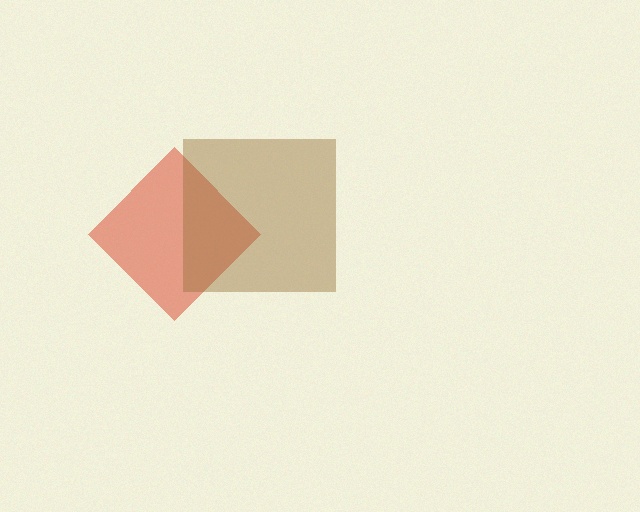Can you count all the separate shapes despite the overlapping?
Yes, there are 2 separate shapes.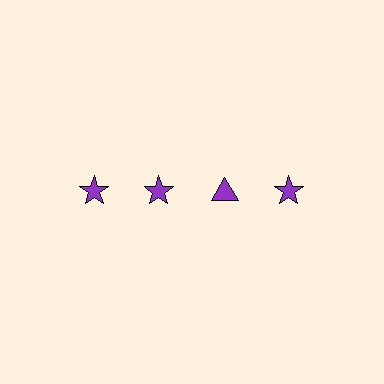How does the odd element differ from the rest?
It has a different shape: triangle instead of star.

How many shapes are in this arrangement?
There are 4 shapes arranged in a grid pattern.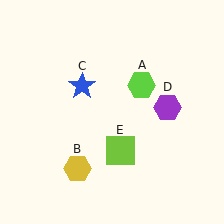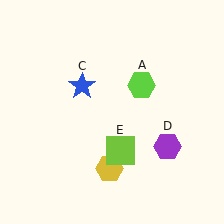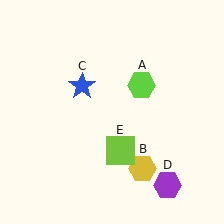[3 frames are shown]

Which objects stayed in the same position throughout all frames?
Lime hexagon (object A) and blue star (object C) and lime square (object E) remained stationary.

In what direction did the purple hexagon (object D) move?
The purple hexagon (object D) moved down.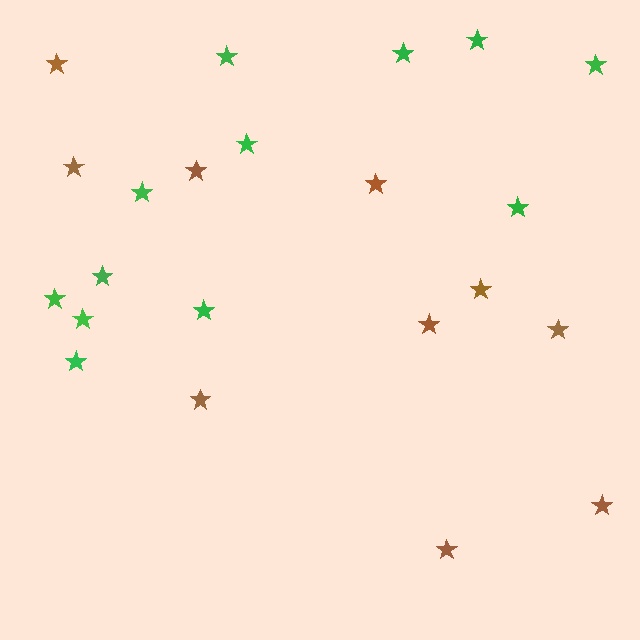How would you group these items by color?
There are 2 groups: one group of green stars (12) and one group of brown stars (10).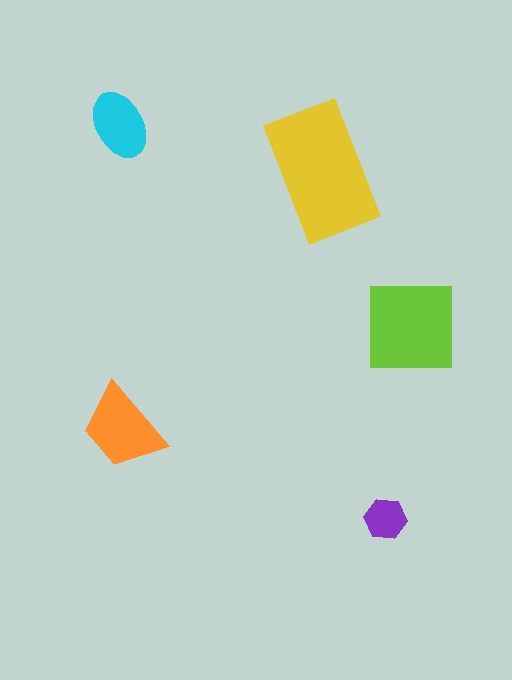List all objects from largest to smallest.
The yellow rectangle, the lime square, the orange trapezoid, the cyan ellipse, the purple hexagon.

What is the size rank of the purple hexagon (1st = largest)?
5th.